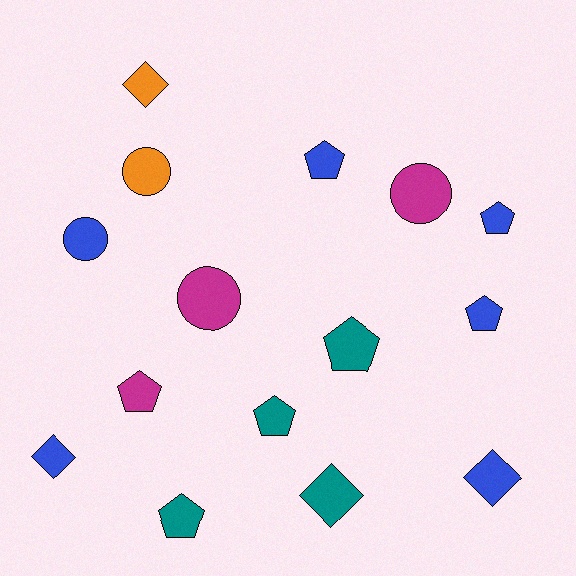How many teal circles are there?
There are no teal circles.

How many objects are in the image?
There are 15 objects.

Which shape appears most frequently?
Pentagon, with 7 objects.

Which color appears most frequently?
Blue, with 6 objects.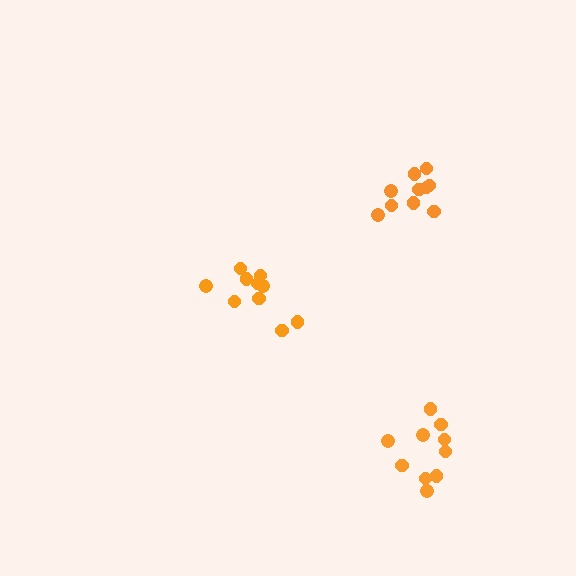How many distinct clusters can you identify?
There are 3 distinct clusters.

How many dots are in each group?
Group 1: 10 dots, Group 2: 10 dots, Group 3: 10 dots (30 total).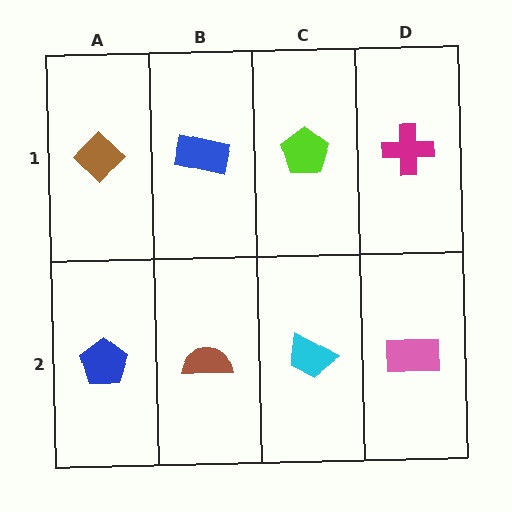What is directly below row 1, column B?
A brown semicircle.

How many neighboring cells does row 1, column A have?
2.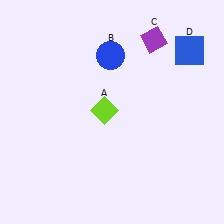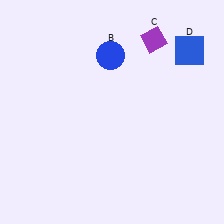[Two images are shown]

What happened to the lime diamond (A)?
The lime diamond (A) was removed in Image 2. It was in the top-left area of Image 1.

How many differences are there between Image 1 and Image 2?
There is 1 difference between the two images.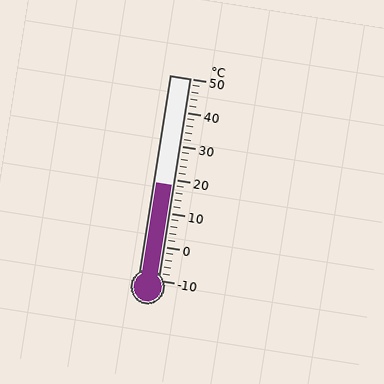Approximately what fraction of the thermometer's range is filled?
The thermometer is filled to approximately 45% of its range.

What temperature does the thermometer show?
The thermometer shows approximately 18°C.